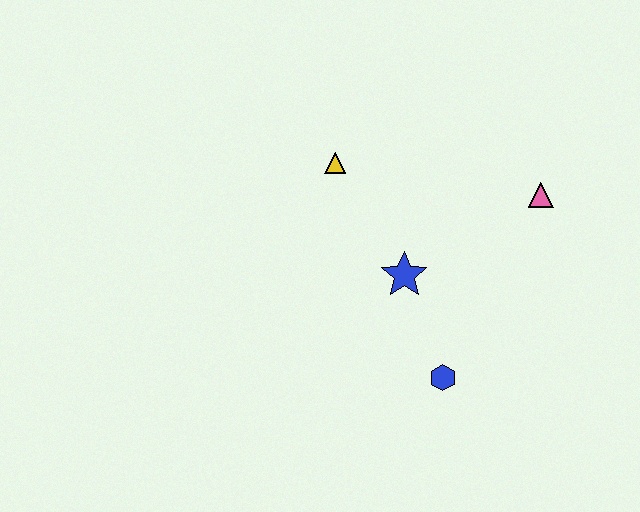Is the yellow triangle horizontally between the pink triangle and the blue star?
No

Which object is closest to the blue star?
The blue hexagon is closest to the blue star.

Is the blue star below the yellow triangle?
Yes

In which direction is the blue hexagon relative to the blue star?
The blue hexagon is below the blue star.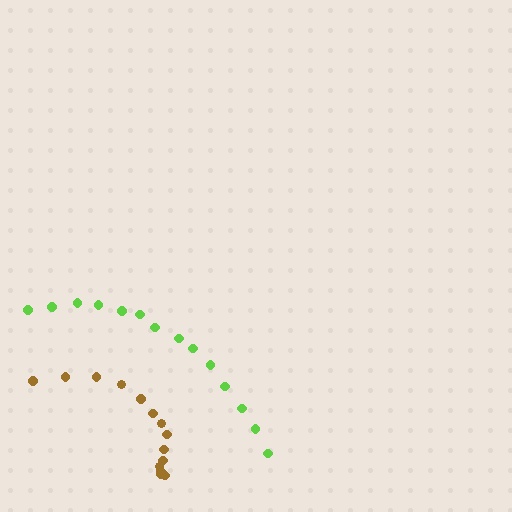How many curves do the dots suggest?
There are 2 distinct paths.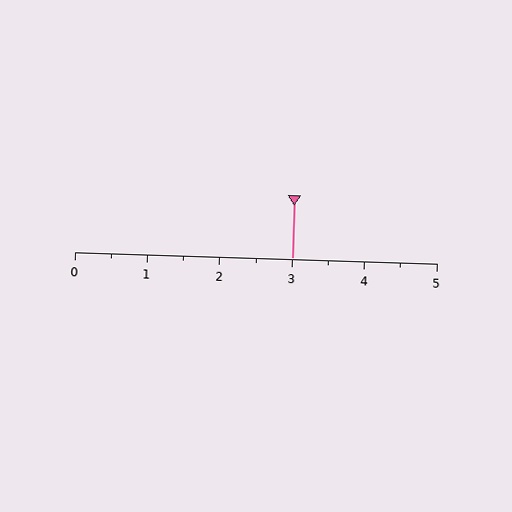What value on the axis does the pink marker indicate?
The marker indicates approximately 3.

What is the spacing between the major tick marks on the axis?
The major ticks are spaced 1 apart.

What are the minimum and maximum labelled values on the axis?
The axis runs from 0 to 5.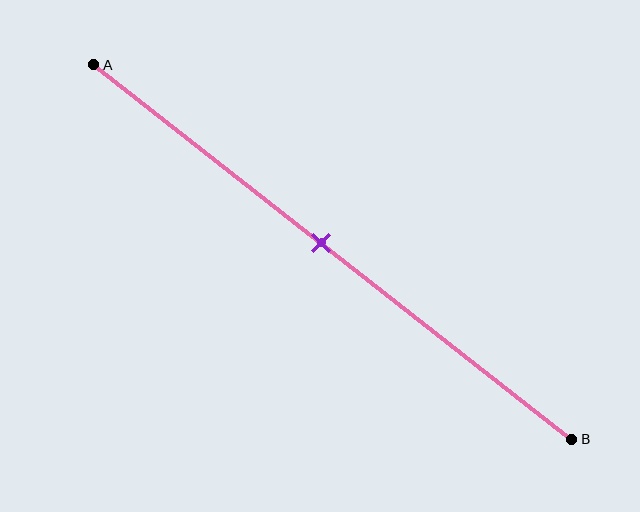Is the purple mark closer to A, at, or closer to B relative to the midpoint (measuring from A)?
The purple mark is approximately at the midpoint of segment AB.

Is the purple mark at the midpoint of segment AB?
Yes, the mark is approximately at the midpoint.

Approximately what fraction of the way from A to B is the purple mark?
The purple mark is approximately 50% of the way from A to B.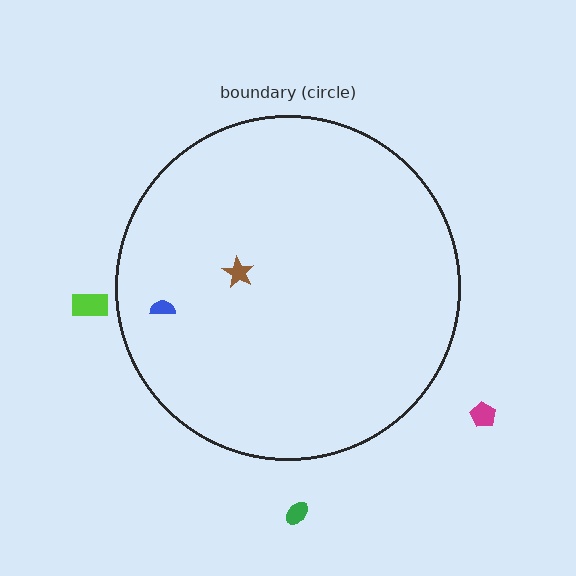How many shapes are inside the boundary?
2 inside, 3 outside.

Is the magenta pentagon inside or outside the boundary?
Outside.